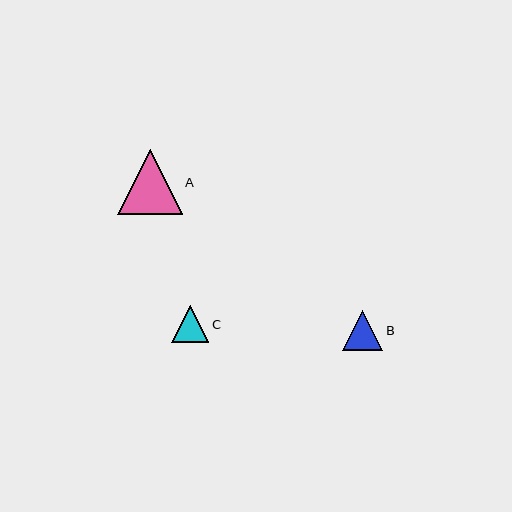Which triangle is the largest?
Triangle A is the largest with a size of approximately 65 pixels.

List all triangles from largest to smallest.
From largest to smallest: A, B, C.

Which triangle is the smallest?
Triangle C is the smallest with a size of approximately 37 pixels.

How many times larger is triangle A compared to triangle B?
Triangle A is approximately 1.6 times the size of triangle B.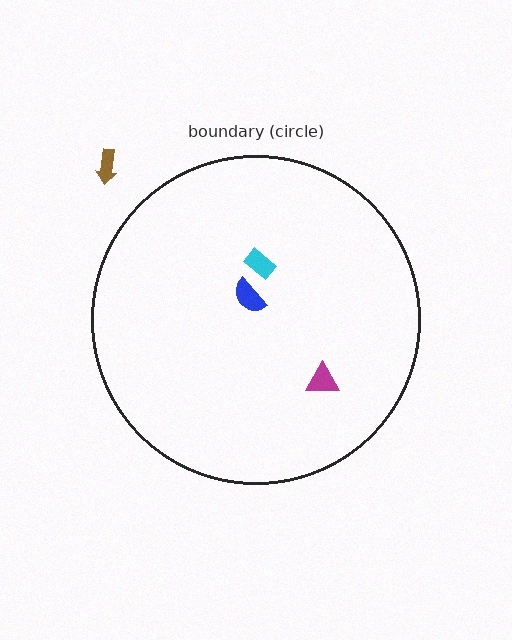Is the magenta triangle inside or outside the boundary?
Inside.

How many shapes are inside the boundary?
3 inside, 1 outside.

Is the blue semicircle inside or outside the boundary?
Inside.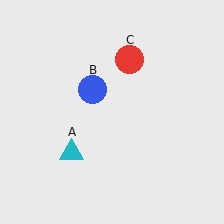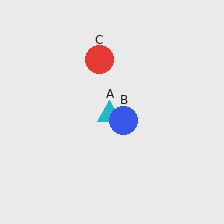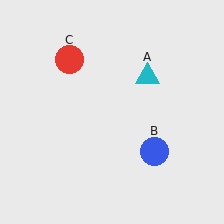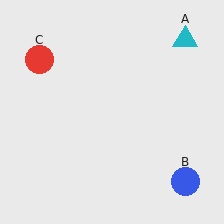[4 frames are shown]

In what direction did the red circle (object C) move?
The red circle (object C) moved left.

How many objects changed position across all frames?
3 objects changed position: cyan triangle (object A), blue circle (object B), red circle (object C).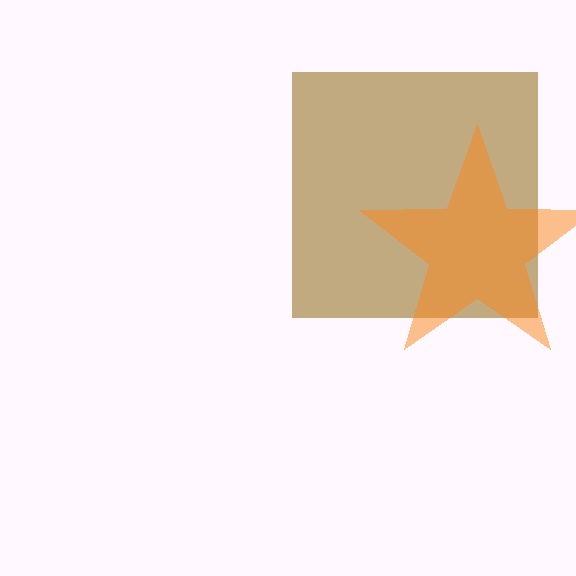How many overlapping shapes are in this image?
There are 2 overlapping shapes in the image.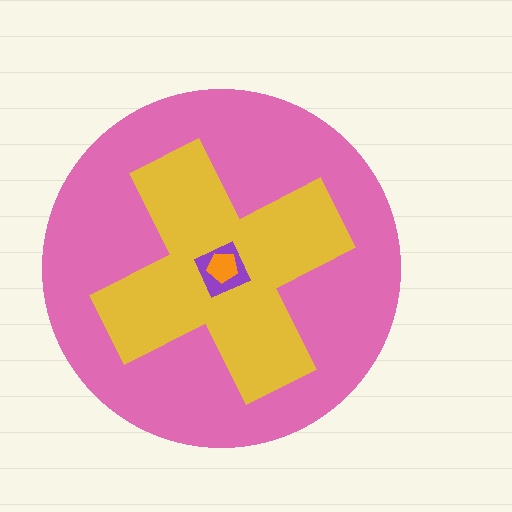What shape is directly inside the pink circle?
The yellow cross.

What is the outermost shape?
The pink circle.